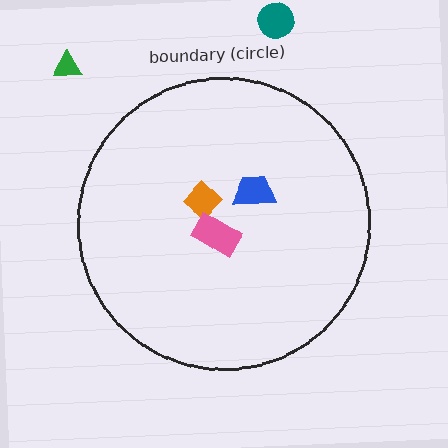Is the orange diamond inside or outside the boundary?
Inside.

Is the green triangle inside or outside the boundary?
Outside.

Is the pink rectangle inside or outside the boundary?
Inside.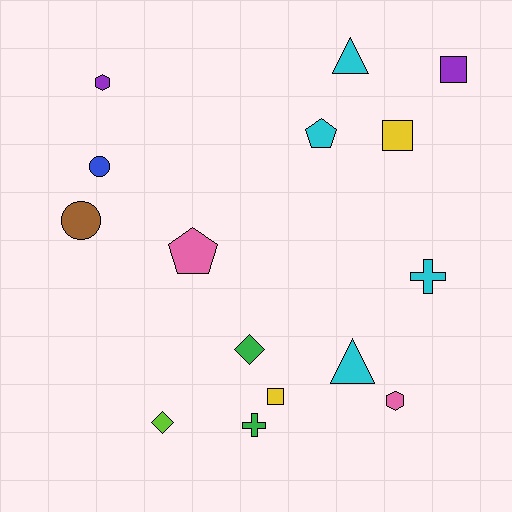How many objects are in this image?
There are 15 objects.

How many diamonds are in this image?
There are 2 diamonds.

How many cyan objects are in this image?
There are 4 cyan objects.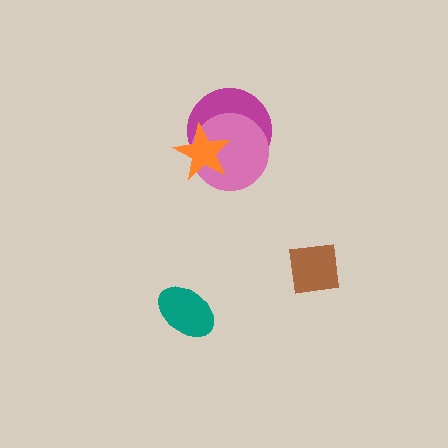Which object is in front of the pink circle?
The orange star is in front of the pink circle.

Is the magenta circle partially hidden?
Yes, it is partially covered by another shape.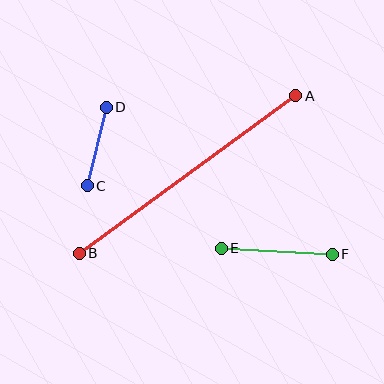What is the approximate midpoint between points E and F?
The midpoint is at approximately (277, 251) pixels.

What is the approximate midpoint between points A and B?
The midpoint is at approximately (187, 174) pixels.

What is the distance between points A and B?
The distance is approximately 268 pixels.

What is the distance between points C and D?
The distance is approximately 80 pixels.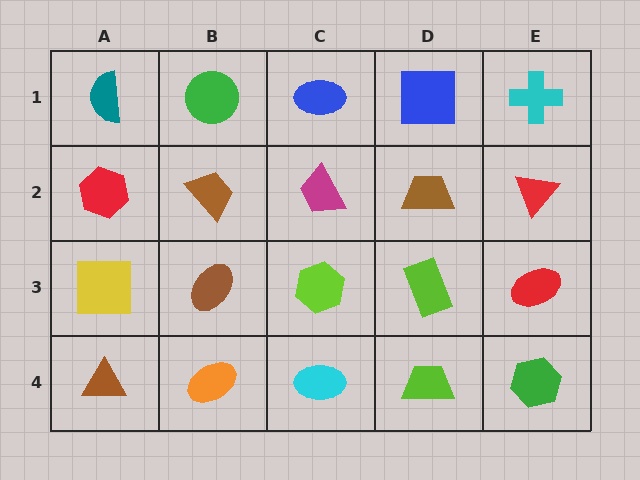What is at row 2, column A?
A red hexagon.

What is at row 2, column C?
A magenta trapezoid.